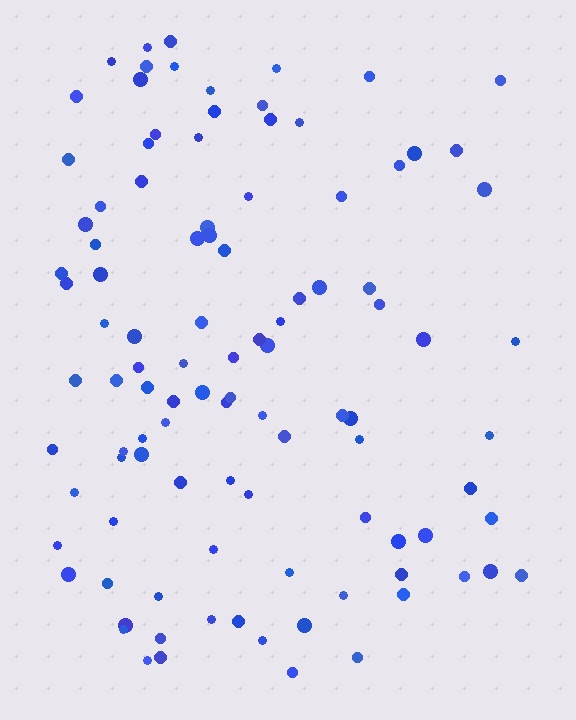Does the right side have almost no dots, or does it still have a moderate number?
Still a moderate number, just noticeably fewer than the left.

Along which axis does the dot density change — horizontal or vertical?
Horizontal.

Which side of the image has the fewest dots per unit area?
The right.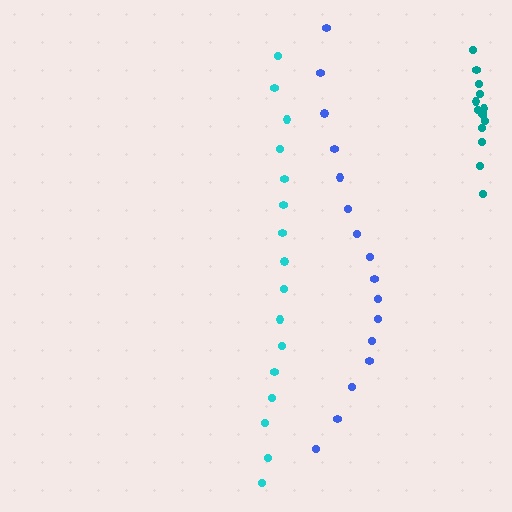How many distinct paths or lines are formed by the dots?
There are 3 distinct paths.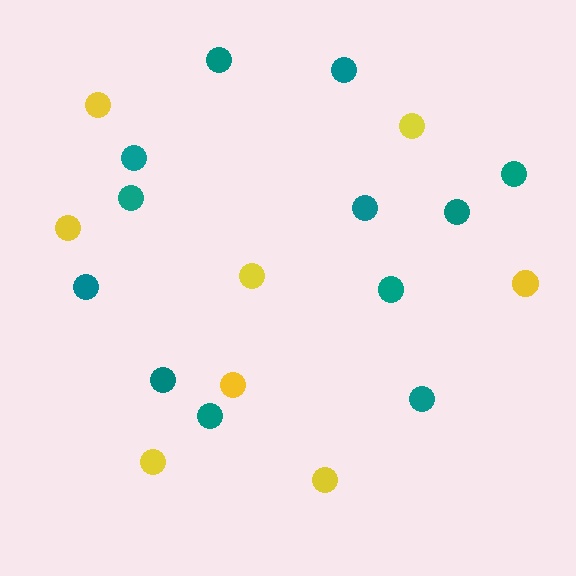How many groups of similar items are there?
There are 2 groups: one group of yellow circles (8) and one group of teal circles (12).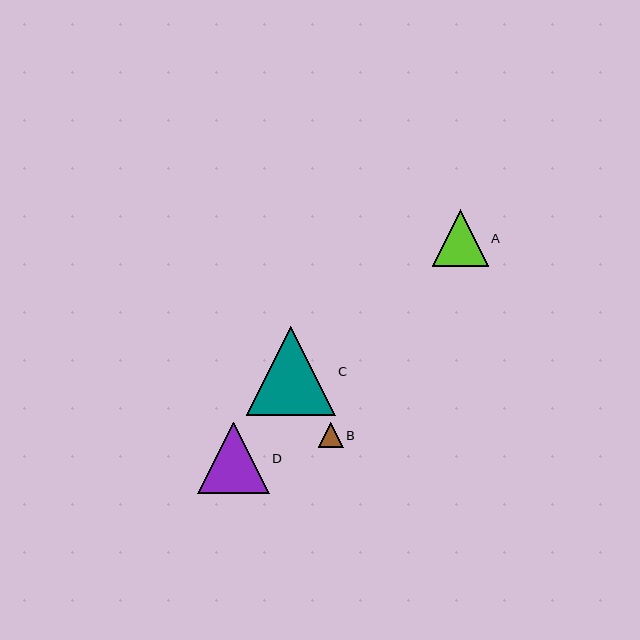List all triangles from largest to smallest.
From largest to smallest: C, D, A, B.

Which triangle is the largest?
Triangle C is the largest with a size of approximately 89 pixels.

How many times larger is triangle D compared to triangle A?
Triangle D is approximately 1.3 times the size of triangle A.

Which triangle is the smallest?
Triangle B is the smallest with a size of approximately 25 pixels.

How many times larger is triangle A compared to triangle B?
Triangle A is approximately 2.2 times the size of triangle B.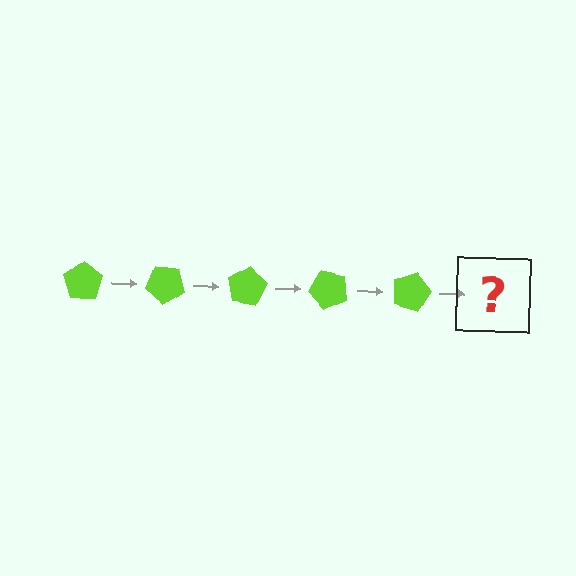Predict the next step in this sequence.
The next step is a lime pentagon rotated 200 degrees.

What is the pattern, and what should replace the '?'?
The pattern is that the pentagon rotates 40 degrees each step. The '?' should be a lime pentagon rotated 200 degrees.